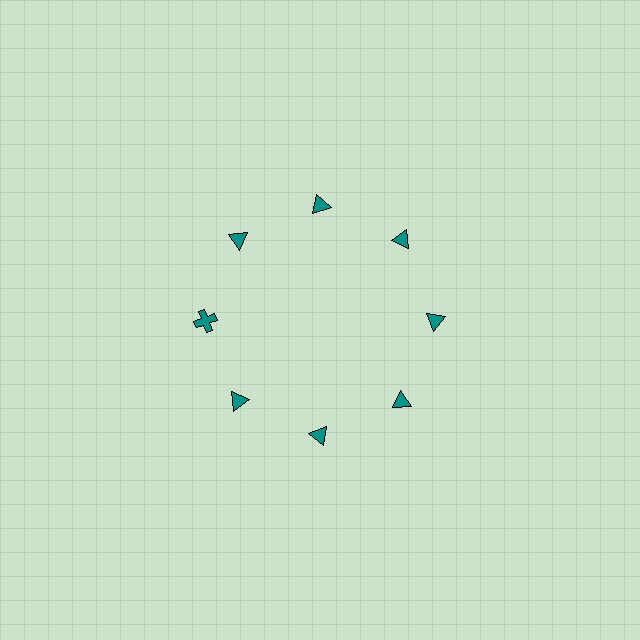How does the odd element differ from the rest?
It has a different shape: cross instead of triangle.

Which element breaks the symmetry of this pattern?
The teal cross at roughly the 9 o'clock position breaks the symmetry. All other shapes are teal triangles.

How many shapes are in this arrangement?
There are 8 shapes arranged in a ring pattern.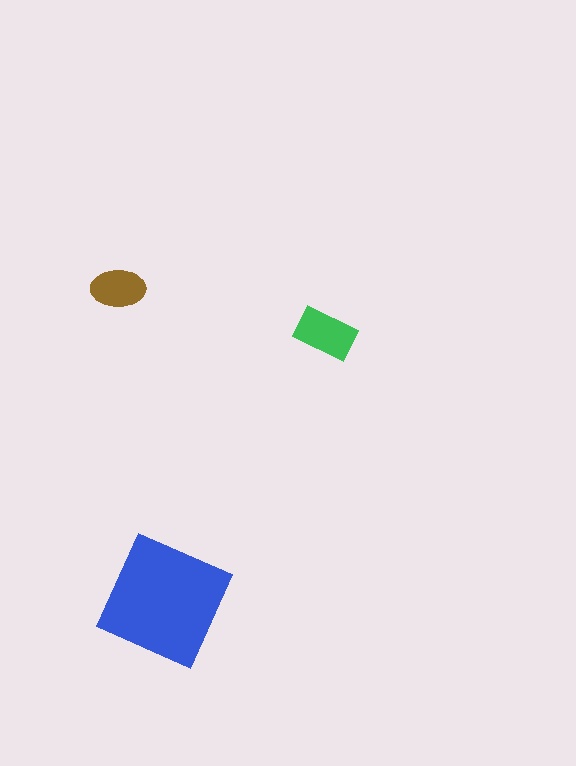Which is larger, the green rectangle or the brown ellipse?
The green rectangle.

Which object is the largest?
The blue square.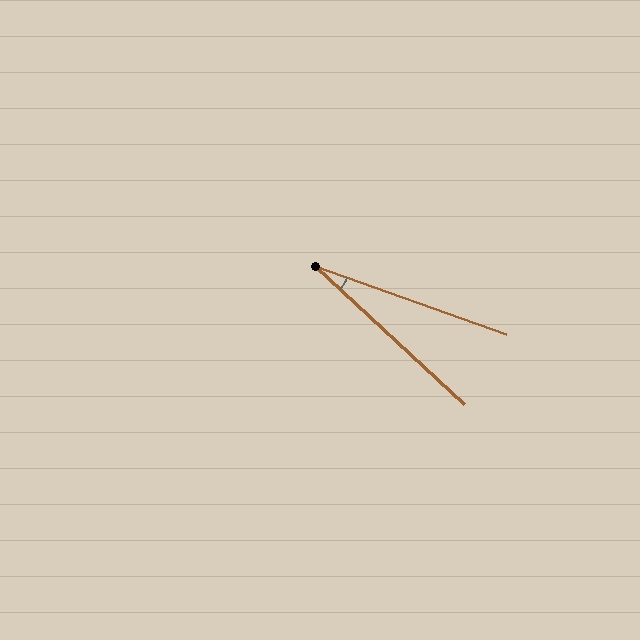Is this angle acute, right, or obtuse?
It is acute.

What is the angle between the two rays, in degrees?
Approximately 23 degrees.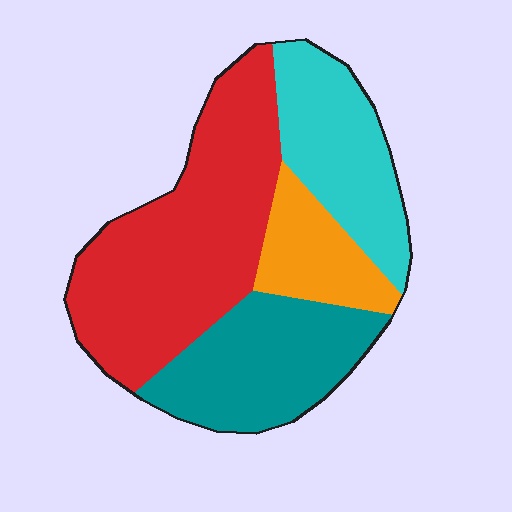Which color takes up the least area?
Orange, at roughly 15%.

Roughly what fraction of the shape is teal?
Teal takes up about one quarter (1/4) of the shape.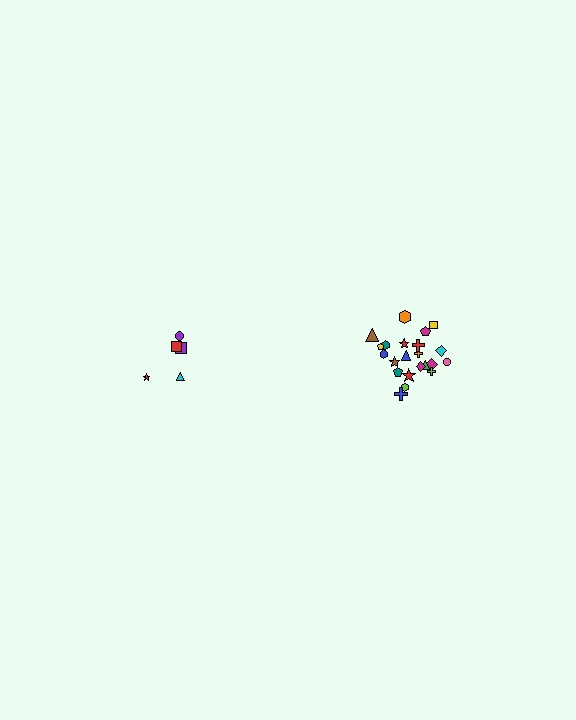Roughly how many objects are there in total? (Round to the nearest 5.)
Roughly 25 objects in total.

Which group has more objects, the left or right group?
The right group.